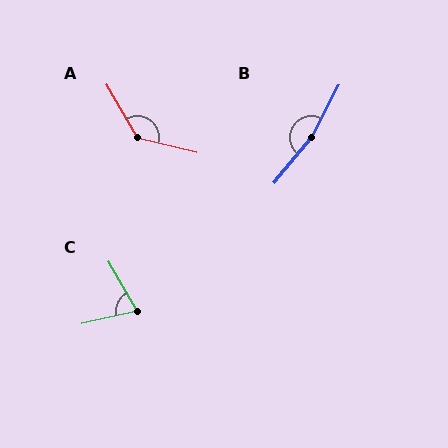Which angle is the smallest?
C, at approximately 72 degrees.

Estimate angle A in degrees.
Approximately 134 degrees.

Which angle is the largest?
B, at approximately 168 degrees.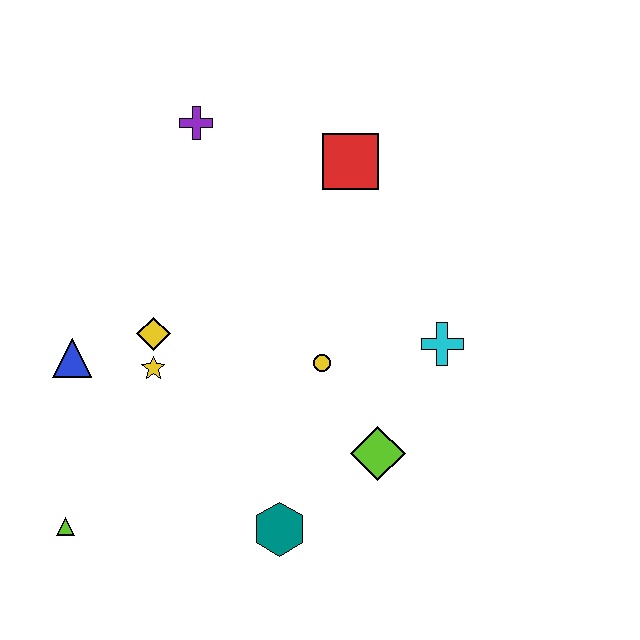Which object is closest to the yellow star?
The yellow diamond is closest to the yellow star.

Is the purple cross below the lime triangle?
No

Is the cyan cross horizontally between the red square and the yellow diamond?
No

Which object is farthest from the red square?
The lime triangle is farthest from the red square.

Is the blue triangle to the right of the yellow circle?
No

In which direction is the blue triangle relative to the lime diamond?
The blue triangle is to the left of the lime diamond.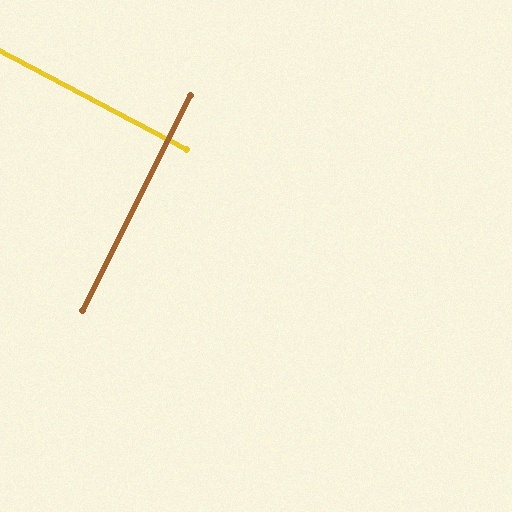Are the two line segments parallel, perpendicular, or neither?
Perpendicular — they meet at approximately 89°.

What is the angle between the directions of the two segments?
Approximately 89 degrees.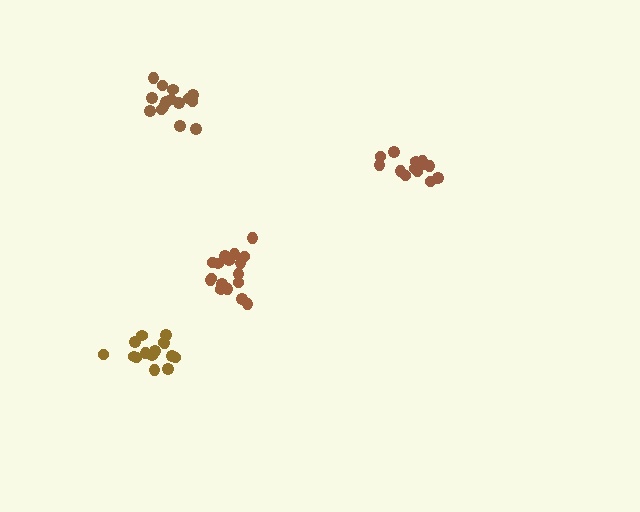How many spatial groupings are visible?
There are 4 spatial groupings.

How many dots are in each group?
Group 1: 15 dots, Group 2: 13 dots, Group 3: 17 dots, Group 4: 15 dots (60 total).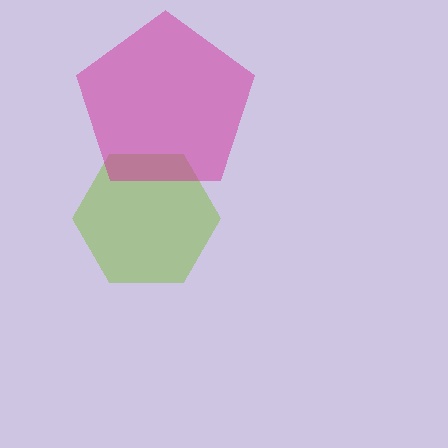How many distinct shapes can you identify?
There are 2 distinct shapes: a lime hexagon, a magenta pentagon.